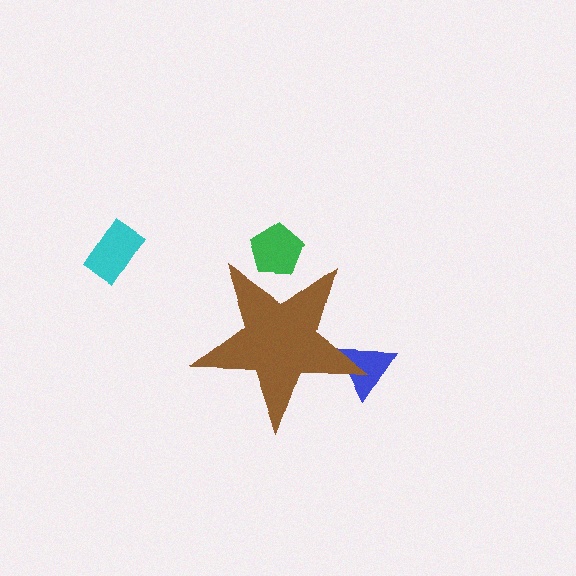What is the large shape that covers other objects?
A brown star.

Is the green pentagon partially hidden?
Yes, the green pentagon is partially hidden behind the brown star.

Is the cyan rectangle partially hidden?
No, the cyan rectangle is fully visible.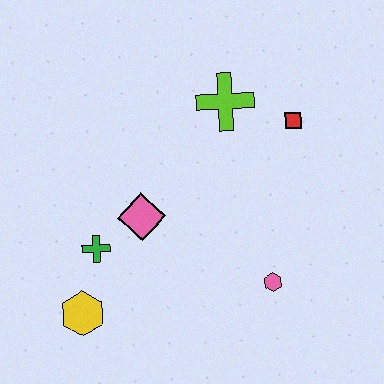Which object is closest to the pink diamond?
The green cross is closest to the pink diamond.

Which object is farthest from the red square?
The yellow hexagon is farthest from the red square.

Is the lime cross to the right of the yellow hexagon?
Yes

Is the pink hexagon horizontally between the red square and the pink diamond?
Yes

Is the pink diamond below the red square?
Yes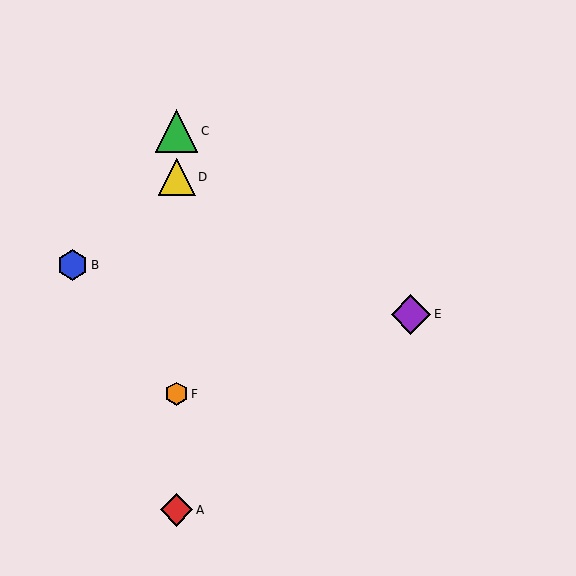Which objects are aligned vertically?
Objects A, C, D, F are aligned vertically.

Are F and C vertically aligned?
Yes, both are at x≈177.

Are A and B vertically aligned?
No, A is at x≈177 and B is at x≈72.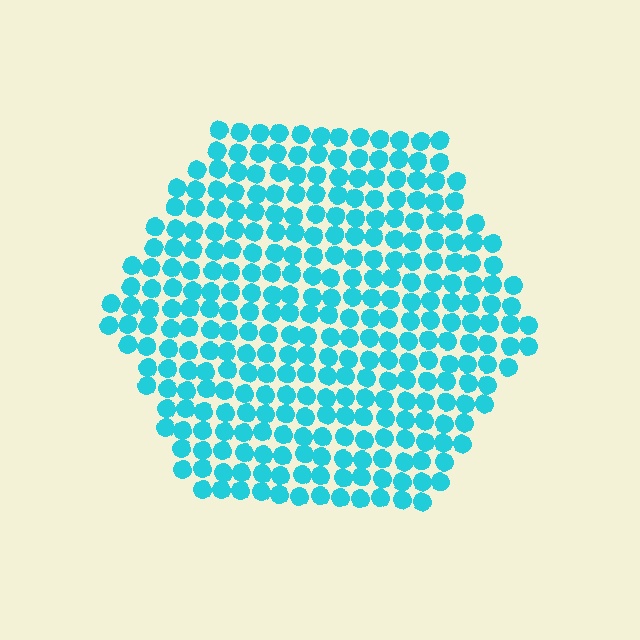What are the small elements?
The small elements are circles.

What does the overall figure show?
The overall figure shows a hexagon.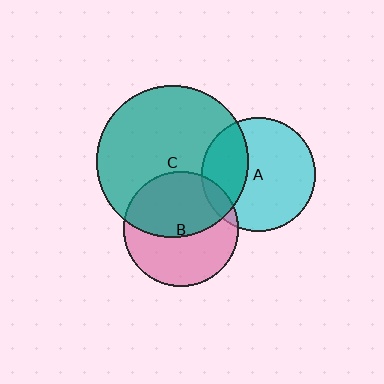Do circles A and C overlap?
Yes.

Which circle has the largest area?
Circle C (teal).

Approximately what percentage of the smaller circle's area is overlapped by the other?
Approximately 30%.